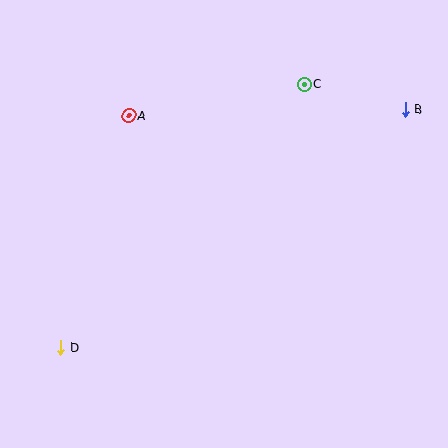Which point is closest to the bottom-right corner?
Point B is closest to the bottom-right corner.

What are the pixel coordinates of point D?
Point D is at (61, 348).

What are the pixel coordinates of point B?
Point B is at (405, 109).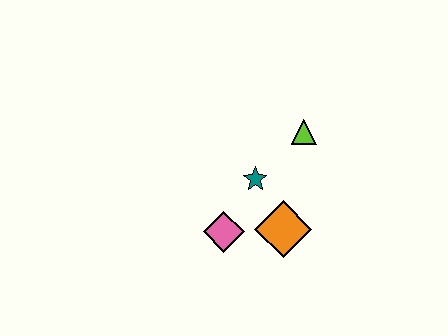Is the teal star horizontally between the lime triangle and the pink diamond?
Yes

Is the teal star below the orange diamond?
No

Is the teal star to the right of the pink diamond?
Yes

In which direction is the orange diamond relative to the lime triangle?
The orange diamond is below the lime triangle.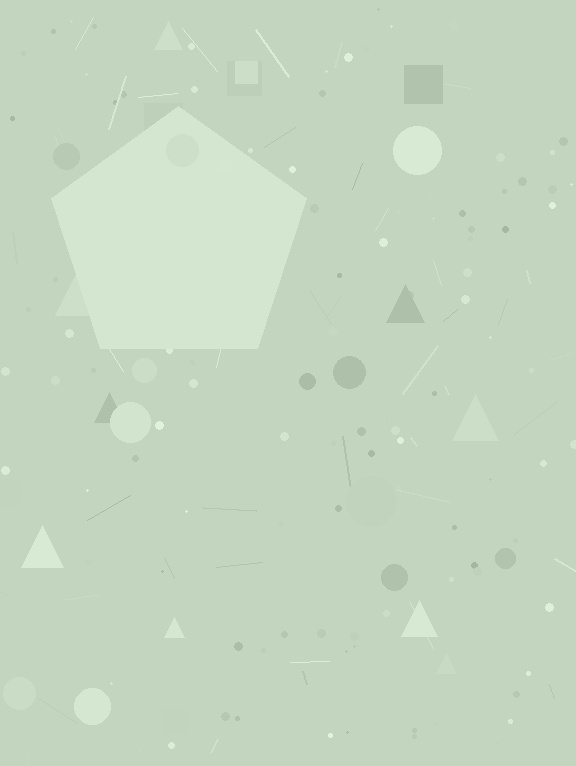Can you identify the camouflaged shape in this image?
The camouflaged shape is a pentagon.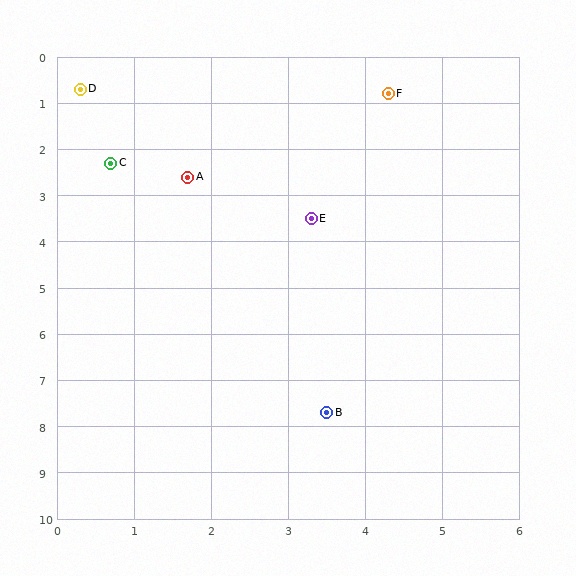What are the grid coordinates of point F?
Point F is at approximately (4.3, 0.8).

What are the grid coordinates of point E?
Point E is at approximately (3.3, 3.5).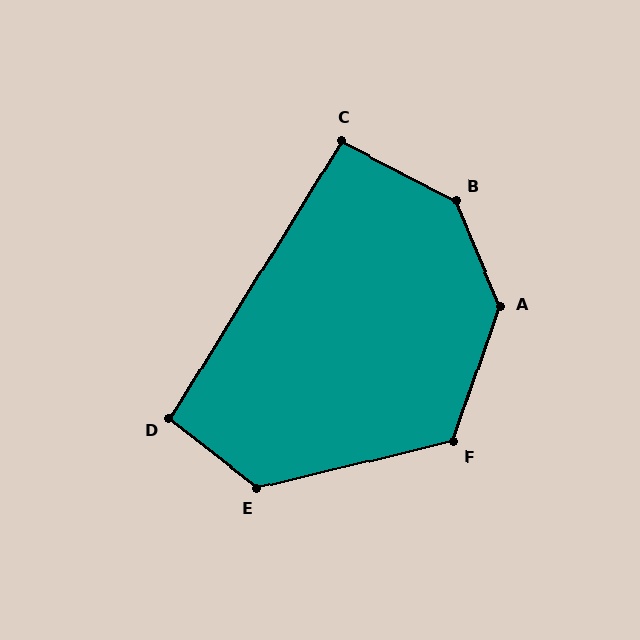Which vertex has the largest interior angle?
B, at approximately 141 degrees.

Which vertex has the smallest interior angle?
C, at approximately 94 degrees.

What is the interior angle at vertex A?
Approximately 138 degrees (obtuse).